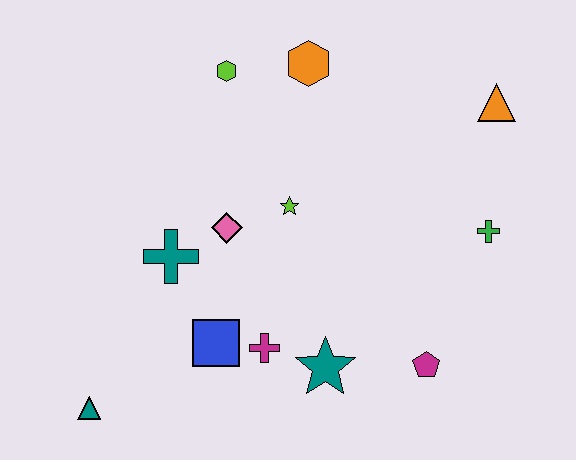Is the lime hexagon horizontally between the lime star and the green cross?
No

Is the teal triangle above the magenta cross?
No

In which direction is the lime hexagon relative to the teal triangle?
The lime hexagon is above the teal triangle.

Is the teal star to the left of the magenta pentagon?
Yes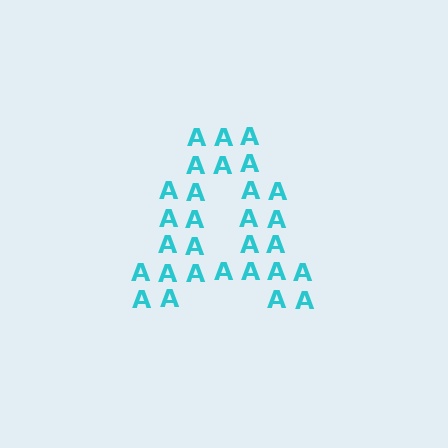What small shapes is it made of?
It is made of small letter A's.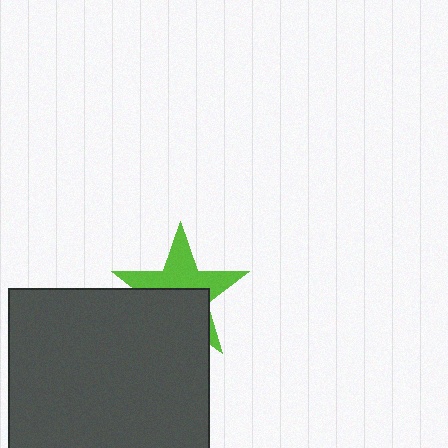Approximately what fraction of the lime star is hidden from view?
Roughly 49% of the lime star is hidden behind the dark gray square.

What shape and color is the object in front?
The object in front is a dark gray square.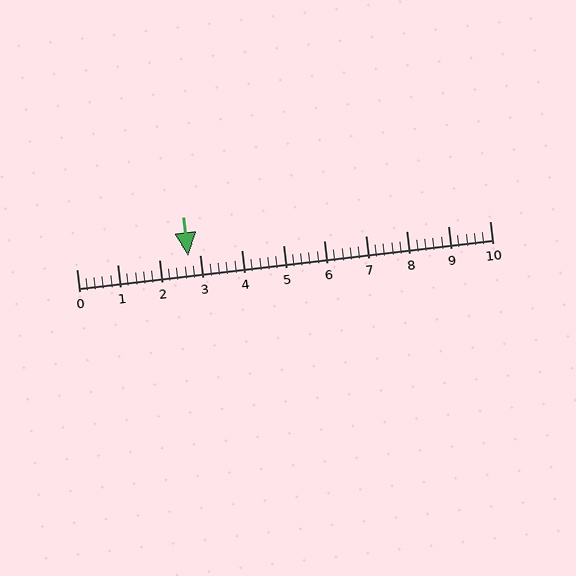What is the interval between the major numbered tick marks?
The major tick marks are spaced 1 units apart.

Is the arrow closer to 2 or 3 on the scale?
The arrow is closer to 3.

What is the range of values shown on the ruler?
The ruler shows values from 0 to 10.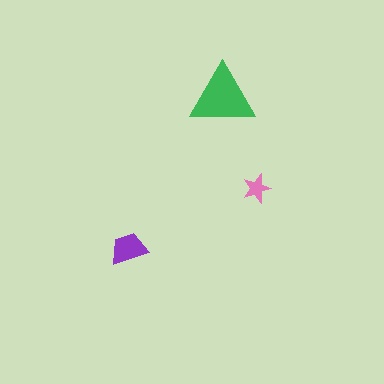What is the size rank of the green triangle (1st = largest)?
1st.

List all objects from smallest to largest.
The pink star, the purple trapezoid, the green triangle.